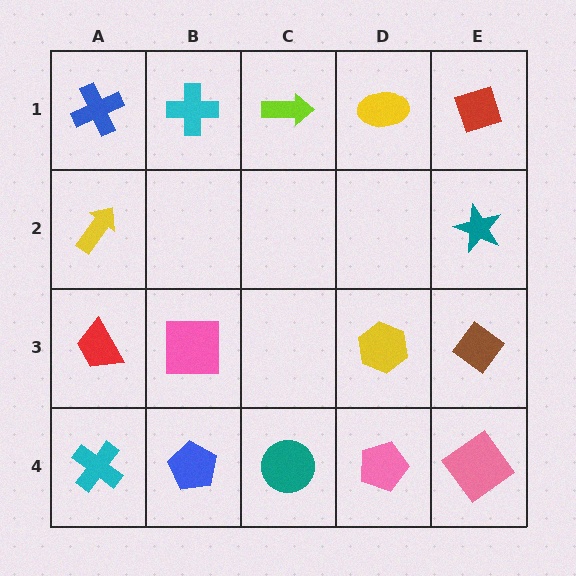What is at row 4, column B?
A blue pentagon.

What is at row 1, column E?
A red diamond.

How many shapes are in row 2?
2 shapes.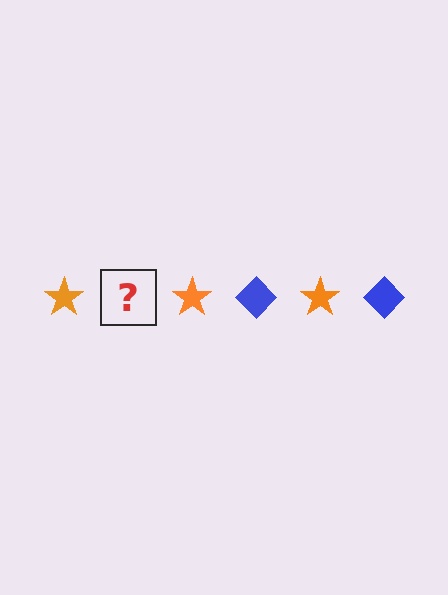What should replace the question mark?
The question mark should be replaced with a blue diamond.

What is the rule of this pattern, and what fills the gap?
The rule is that the pattern alternates between orange star and blue diamond. The gap should be filled with a blue diamond.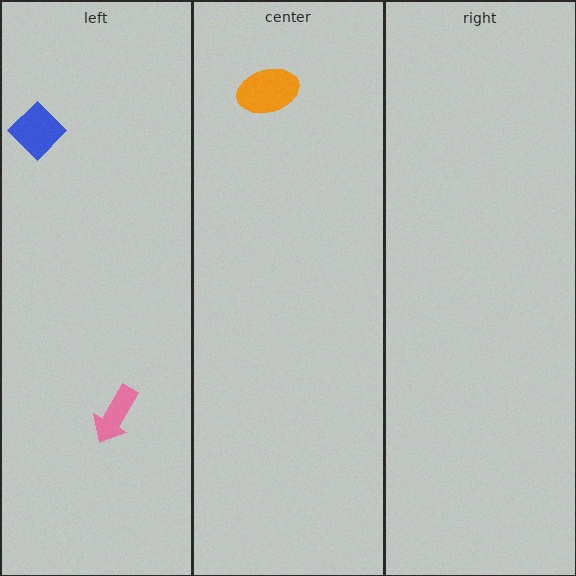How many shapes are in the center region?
1.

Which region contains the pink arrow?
The left region.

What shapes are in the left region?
The blue diamond, the pink arrow.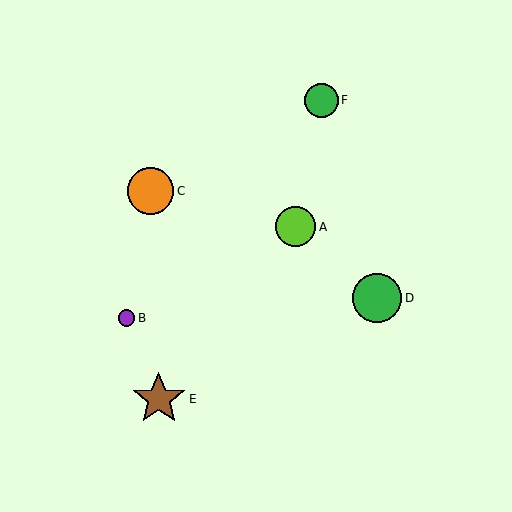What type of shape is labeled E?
Shape E is a brown star.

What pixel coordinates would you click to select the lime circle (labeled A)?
Click at (296, 227) to select the lime circle A.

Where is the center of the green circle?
The center of the green circle is at (321, 100).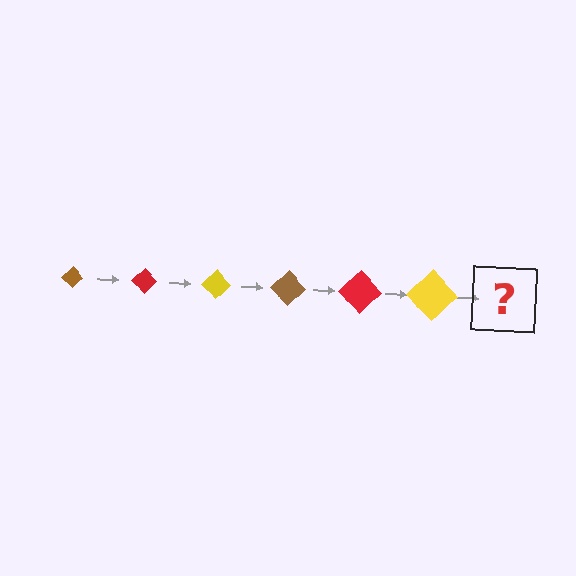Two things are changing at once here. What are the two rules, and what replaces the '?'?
The two rules are that the diamond grows larger each step and the color cycles through brown, red, and yellow. The '?' should be a brown diamond, larger than the previous one.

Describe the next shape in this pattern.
It should be a brown diamond, larger than the previous one.